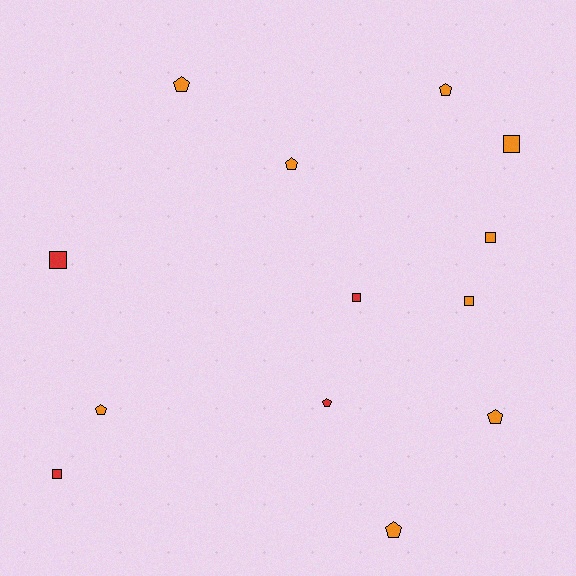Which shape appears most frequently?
Pentagon, with 7 objects.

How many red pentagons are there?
There is 1 red pentagon.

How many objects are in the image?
There are 13 objects.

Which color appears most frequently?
Orange, with 9 objects.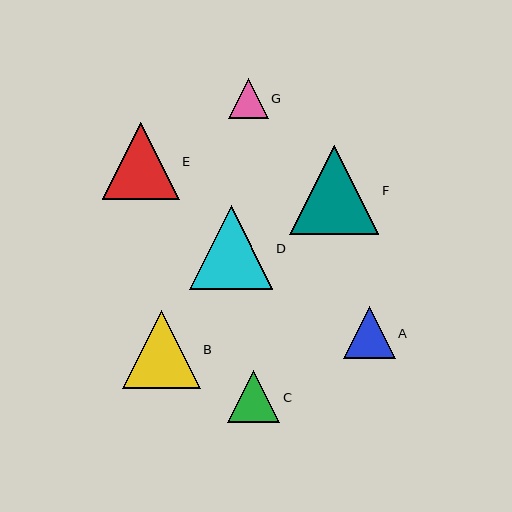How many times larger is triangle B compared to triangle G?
Triangle B is approximately 2.0 times the size of triangle G.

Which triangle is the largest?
Triangle F is the largest with a size of approximately 89 pixels.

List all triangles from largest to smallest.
From largest to smallest: F, D, B, E, C, A, G.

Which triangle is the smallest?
Triangle G is the smallest with a size of approximately 40 pixels.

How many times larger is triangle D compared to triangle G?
Triangle D is approximately 2.1 times the size of triangle G.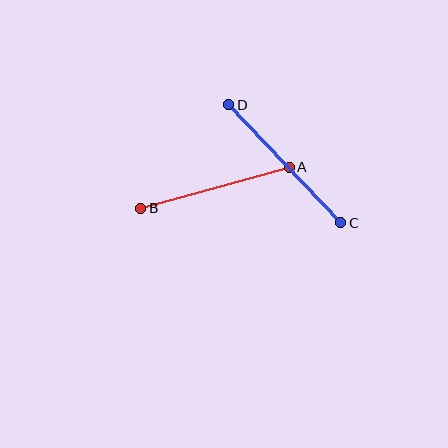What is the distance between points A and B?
The distance is approximately 154 pixels.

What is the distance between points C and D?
The distance is approximately 163 pixels.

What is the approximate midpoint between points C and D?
The midpoint is at approximately (285, 164) pixels.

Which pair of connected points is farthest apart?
Points C and D are farthest apart.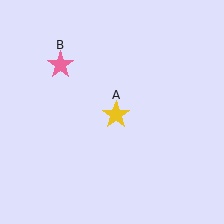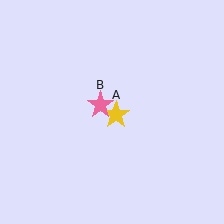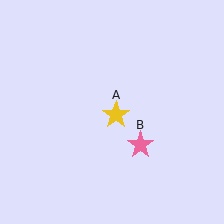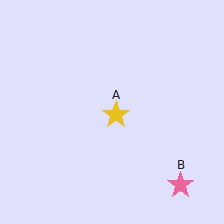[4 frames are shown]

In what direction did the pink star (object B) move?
The pink star (object B) moved down and to the right.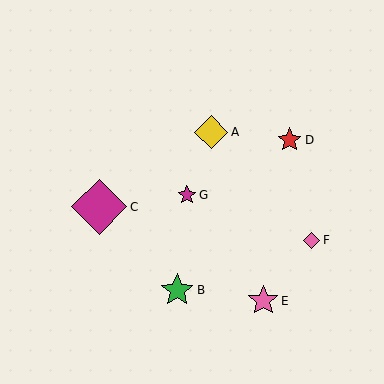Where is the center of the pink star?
The center of the pink star is at (263, 301).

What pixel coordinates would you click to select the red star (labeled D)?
Click at (290, 140) to select the red star D.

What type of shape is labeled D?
Shape D is a red star.